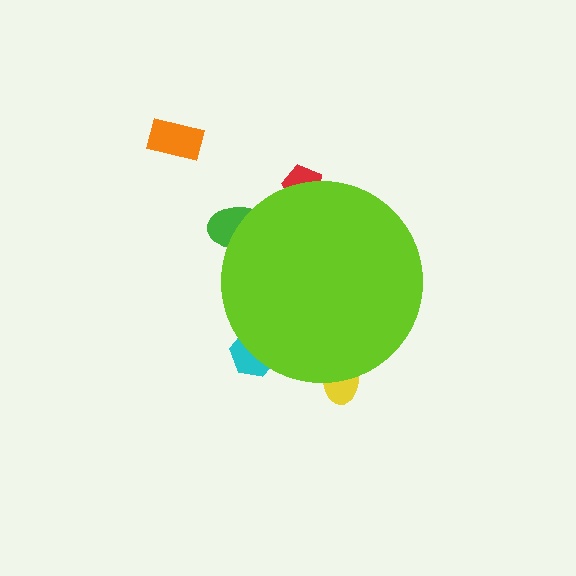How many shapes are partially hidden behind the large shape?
4 shapes are partially hidden.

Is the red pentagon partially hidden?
Yes, the red pentagon is partially hidden behind the lime circle.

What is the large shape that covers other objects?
A lime circle.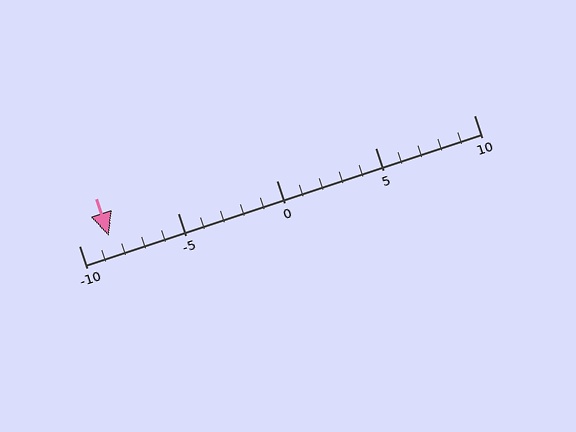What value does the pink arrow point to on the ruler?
The pink arrow points to approximately -8.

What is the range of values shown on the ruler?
The ruler shows values from -10 to 10.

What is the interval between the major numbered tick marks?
The major tick marks are spaced 5 units apart.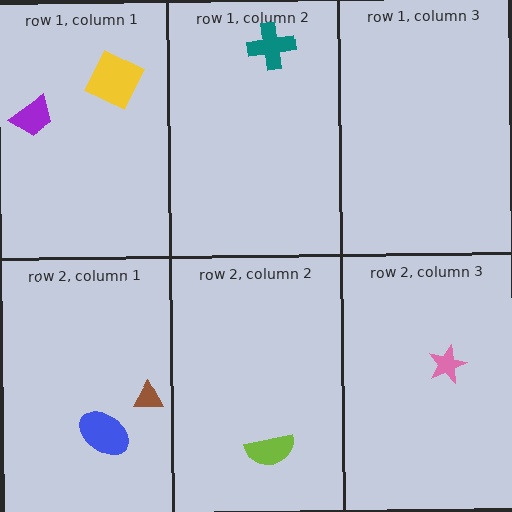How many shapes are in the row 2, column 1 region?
2.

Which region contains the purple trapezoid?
The row 1, column 1 region.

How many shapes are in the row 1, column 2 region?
1.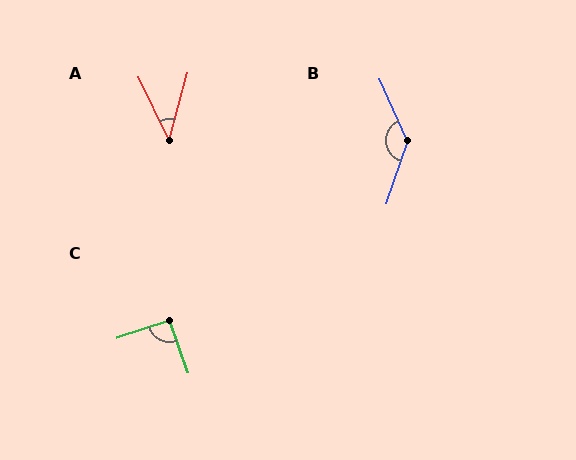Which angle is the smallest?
A, at approximately 41 degrees.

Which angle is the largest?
B, at approximately 137 degrees.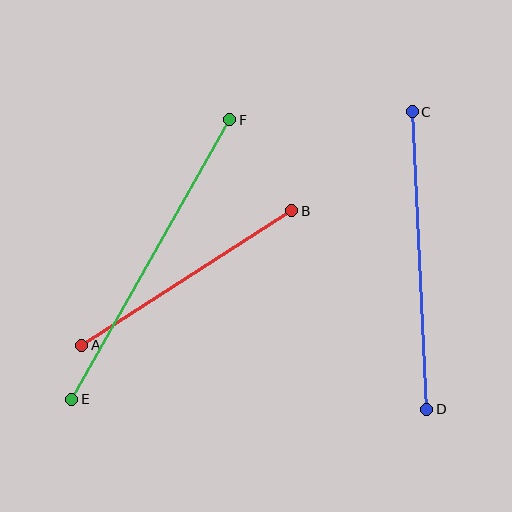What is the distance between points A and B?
The distance is approximately 249 pixels.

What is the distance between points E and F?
The distance is approximately 321 pixels.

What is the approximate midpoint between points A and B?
The midpoint is at approximately (187, 278) pixels.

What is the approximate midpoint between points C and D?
The midpoint is at approximately (419, 261) pixels.